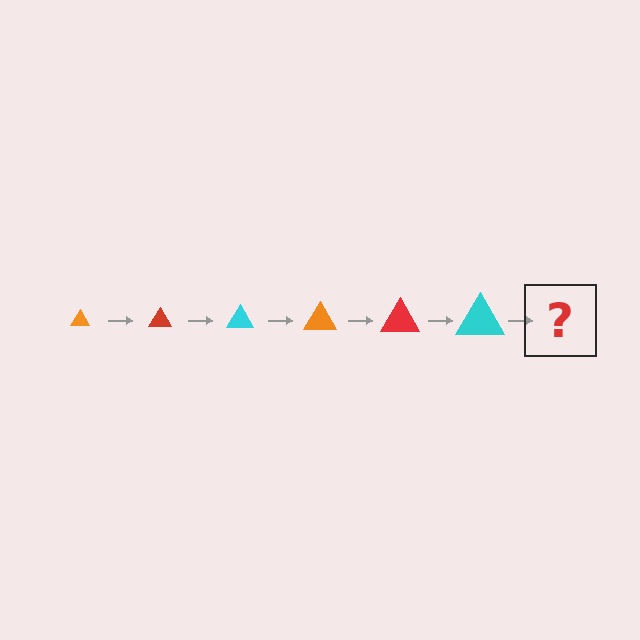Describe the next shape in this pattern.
It should be an orange triangle, larger than the previous one.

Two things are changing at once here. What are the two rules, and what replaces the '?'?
The two rules are that the triangle grows larger each step and the color cycles through orange, red, and cyan. The '?' should be an orange triangle, larger than the previous one.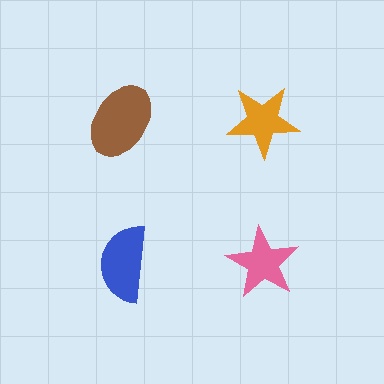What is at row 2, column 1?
A blue semicircle.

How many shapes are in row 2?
2 shapes.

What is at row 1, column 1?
A brown ellipse.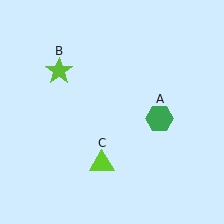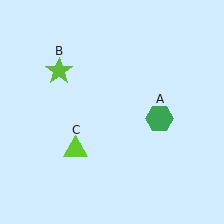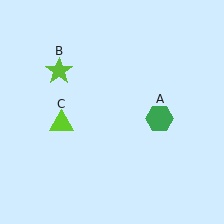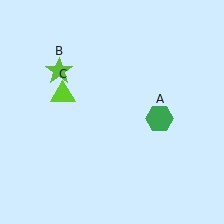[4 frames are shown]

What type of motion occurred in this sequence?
The lime triangle (object C) rotated clockwise around the center of the scene.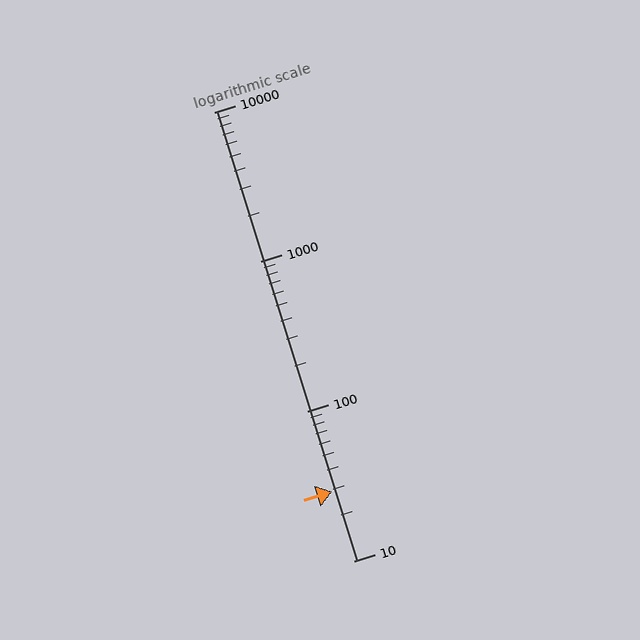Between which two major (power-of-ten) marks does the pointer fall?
The pointer is between 10 and 100.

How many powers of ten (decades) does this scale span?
The scale spans 3 decades, from 10 to 10000.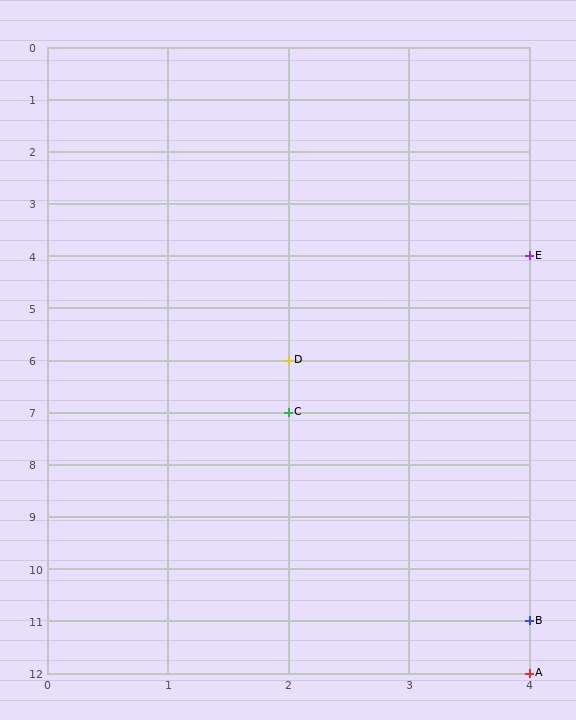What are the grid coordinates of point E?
Point E is at grid coordinates (4, 4).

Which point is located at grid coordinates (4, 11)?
Point B is at (4, 11).